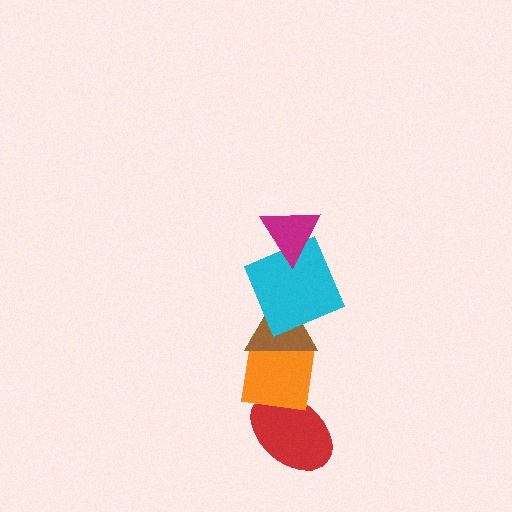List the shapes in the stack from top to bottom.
From top to bottom: the magenta triangle, the cyan square, the brown triangle, the orange square, the red ellipse.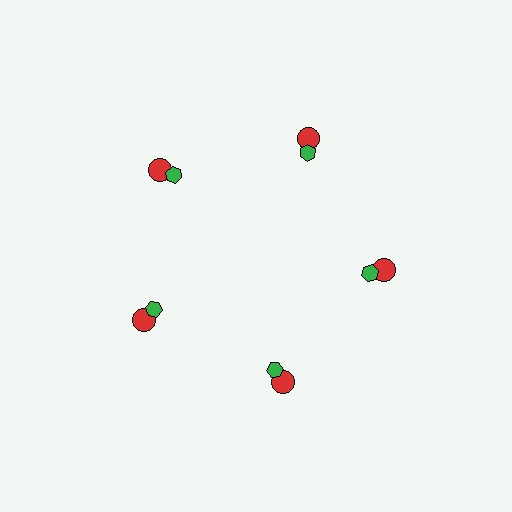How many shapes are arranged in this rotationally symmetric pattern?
There are 10 shapes, arranged in 5 groups of 2.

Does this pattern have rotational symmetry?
Yes, this pattern has 5-fold rotational symmetry. It looks the same after rotating 72 degrees around the center.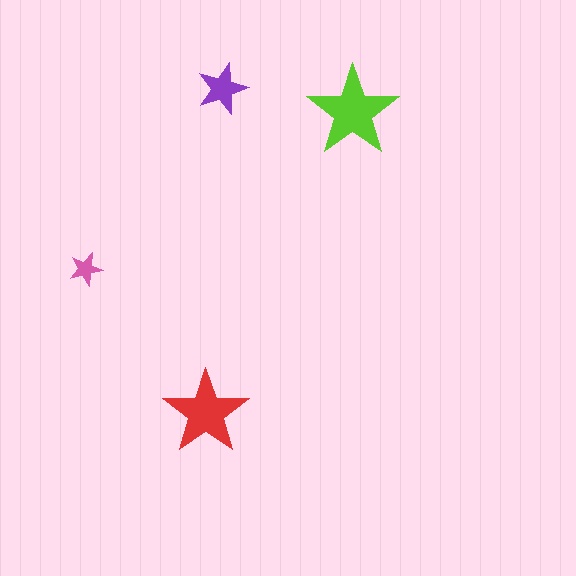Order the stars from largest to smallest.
the lime one, the red one, the purple one, the pink one.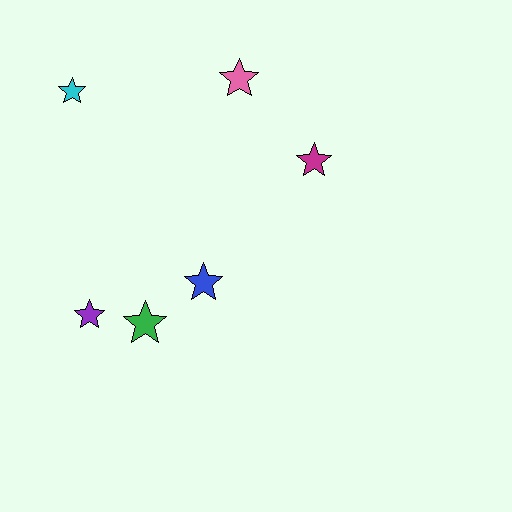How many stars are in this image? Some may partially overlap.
There are 6 stars.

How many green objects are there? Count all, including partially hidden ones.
There is 1 green object.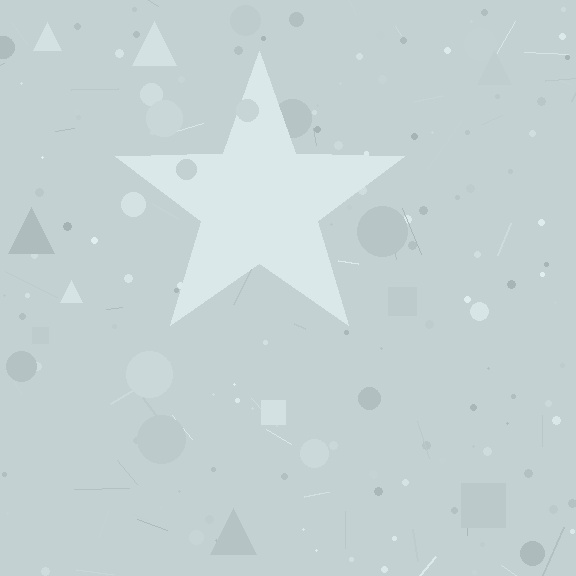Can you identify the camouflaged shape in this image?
The camouflaged shape is a star.